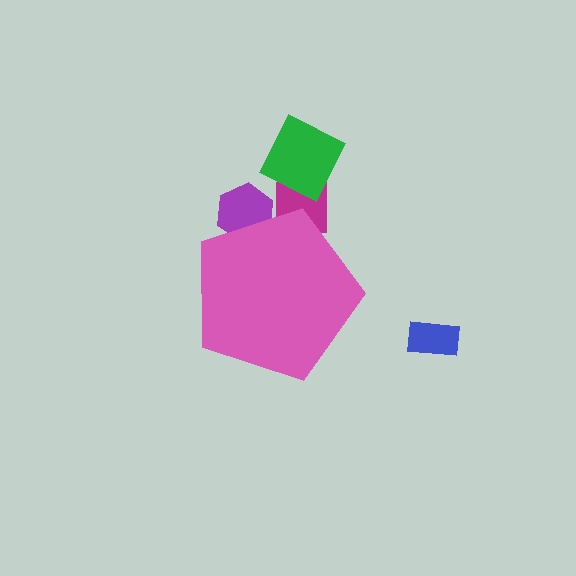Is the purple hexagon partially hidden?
Yes, the purple hexagon is partially hidden behind the pink pentagon.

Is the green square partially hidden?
No, the green square is fully visible.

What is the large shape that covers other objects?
A pink pentagon.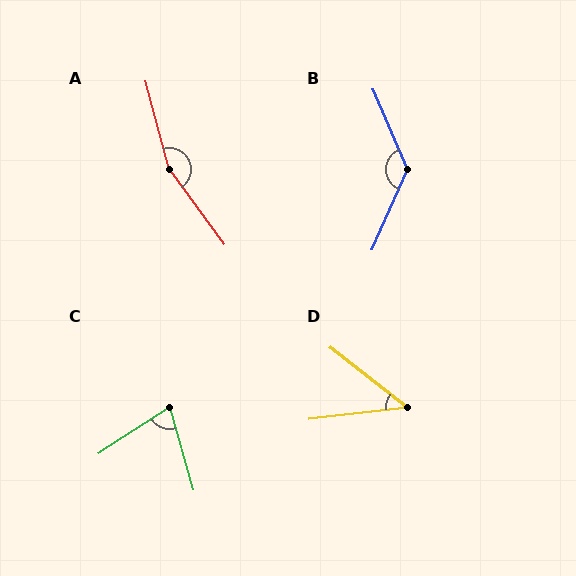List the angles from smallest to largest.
D (45°), C (73°), B (133°), A (159°).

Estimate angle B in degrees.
Approximately 133 degrees.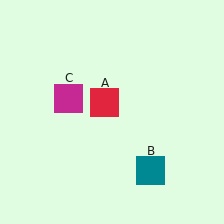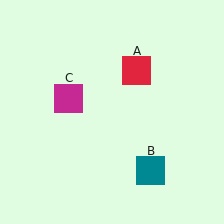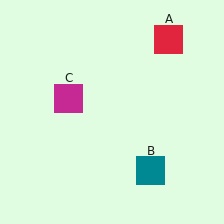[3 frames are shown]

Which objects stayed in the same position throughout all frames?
Teal square (object B) and magenta square (object C) remained stationary.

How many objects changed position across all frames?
1 object changed position: red square (object A).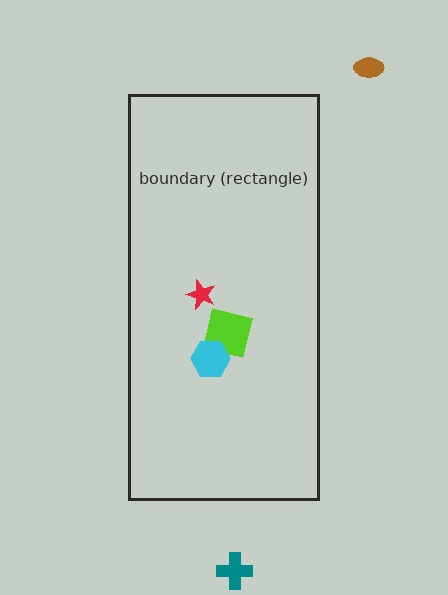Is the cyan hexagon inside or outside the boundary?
Inside.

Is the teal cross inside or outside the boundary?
Outside.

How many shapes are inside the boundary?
3 inside, 2 outside.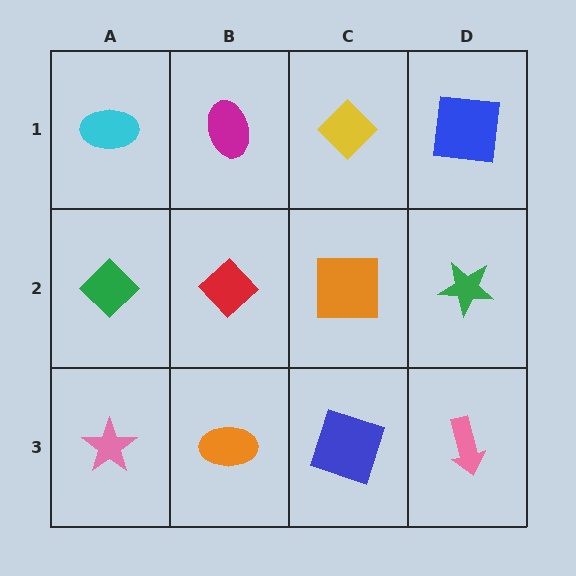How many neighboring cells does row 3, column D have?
2.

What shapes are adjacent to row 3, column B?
A red diamond (row 2, column B), a pink star (row 3, column A), a blue square (row 3, column C).